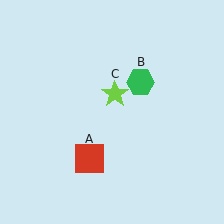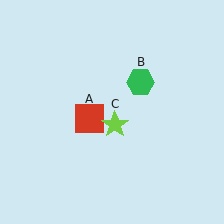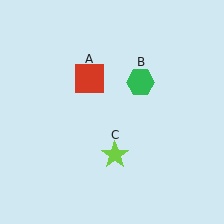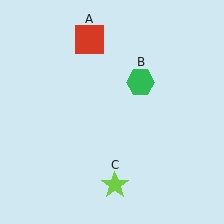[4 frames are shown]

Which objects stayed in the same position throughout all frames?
Green hexagon (object B) remained stationary.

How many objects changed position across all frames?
2 objects changed position: red square (object A), lime star (object C).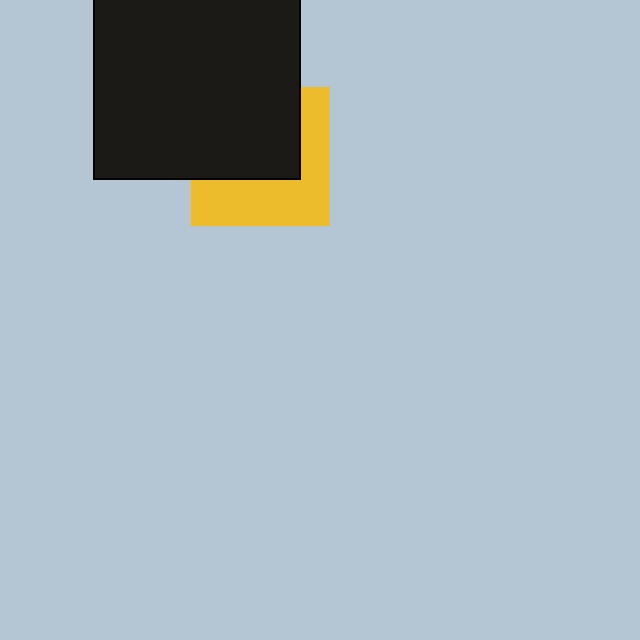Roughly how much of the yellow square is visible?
About half of it is visible (roughly 47%).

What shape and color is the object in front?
The object in front is a black rectangle.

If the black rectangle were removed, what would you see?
You would see the complete yellow square.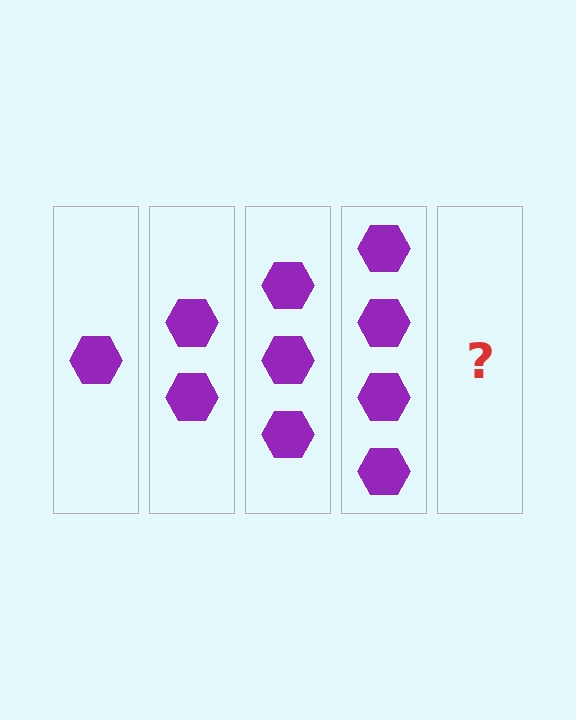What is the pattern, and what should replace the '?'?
The pattern is that each step adds one more hexagon. The '?' should be 5 hexagons.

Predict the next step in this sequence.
The next step is 5 hexagons.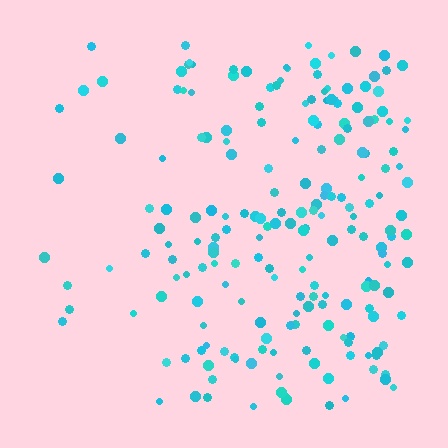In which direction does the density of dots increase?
From left to right, with the right side densest.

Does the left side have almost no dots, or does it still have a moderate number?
Still a moderate number, just noticeably fewer than the right.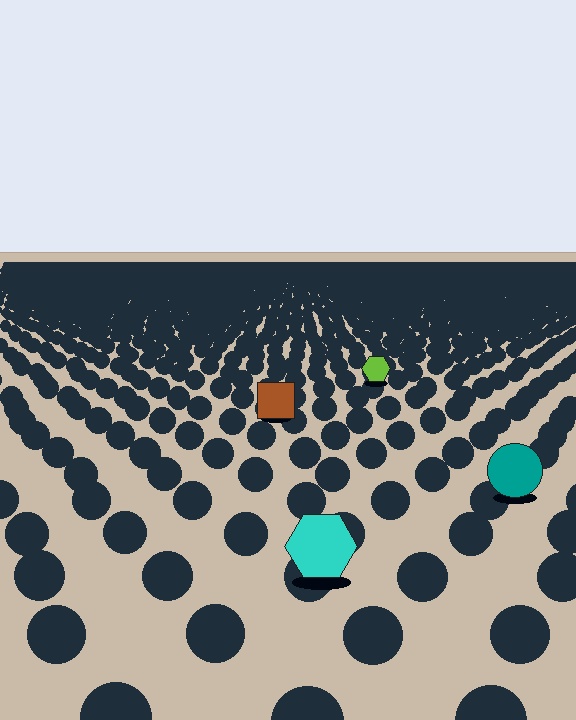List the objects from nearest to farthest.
From nearest to farthest: the cyan hexagon, the teal circle, the brown square, the lime hexagon.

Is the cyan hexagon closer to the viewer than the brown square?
Yes. The cyan hexagon is closer — you can tell from the texture gradient: the ground texture is coarser near it.